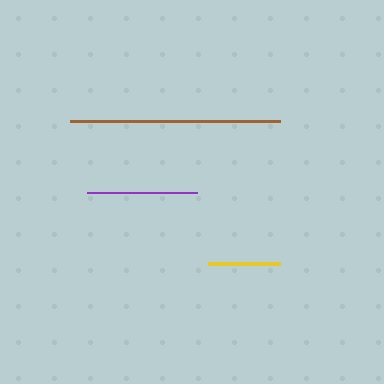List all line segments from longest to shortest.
From longest to shortest: brown, purple, yellow.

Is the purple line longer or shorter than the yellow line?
The purple line is longer than the yellow line.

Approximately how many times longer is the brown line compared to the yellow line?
The brown line is approximately 2.9 times the length of the yellow line.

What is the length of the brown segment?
The brown segment is approximately 210 pixels long.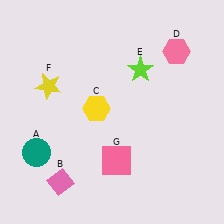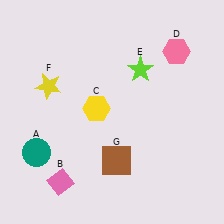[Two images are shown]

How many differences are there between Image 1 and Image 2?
There is 1 difference between the two images.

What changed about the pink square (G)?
In Image 1, G is pink. In Image 2, it changed to brown.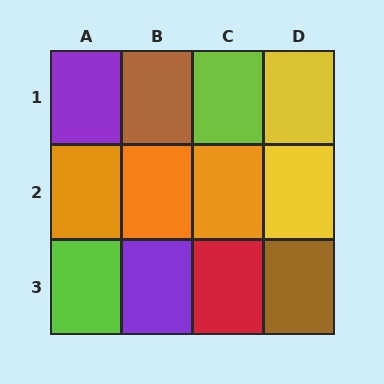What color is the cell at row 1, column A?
Purple.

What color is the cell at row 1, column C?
Lime.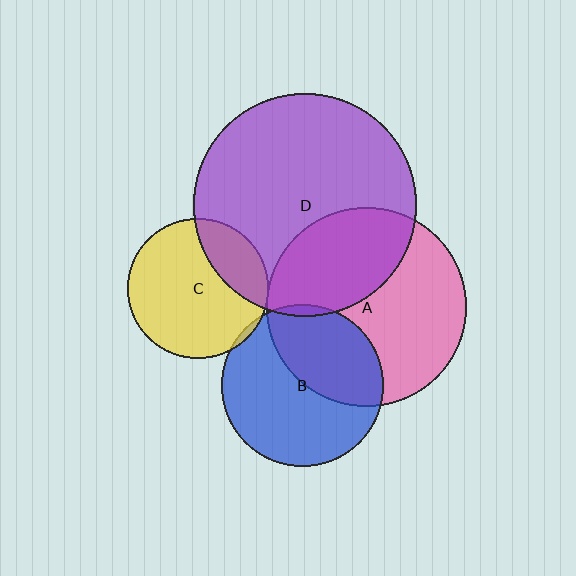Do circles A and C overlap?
Yes.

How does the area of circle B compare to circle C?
Approximately 1.3 times.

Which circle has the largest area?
Circle D (purple).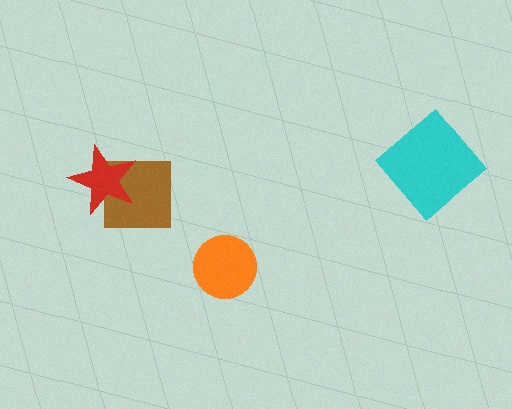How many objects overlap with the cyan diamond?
0 objects overlap with the cyan diamond.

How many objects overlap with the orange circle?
0 objects overlap with the orange circle.